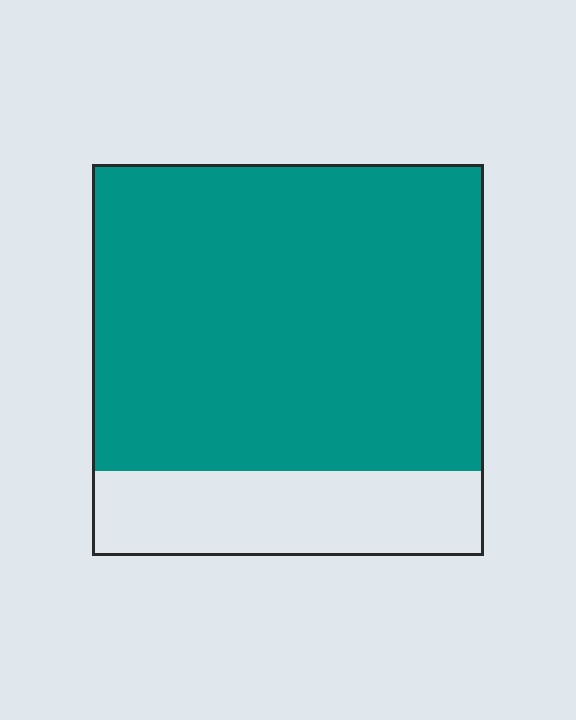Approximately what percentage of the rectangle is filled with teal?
Approximately 80%.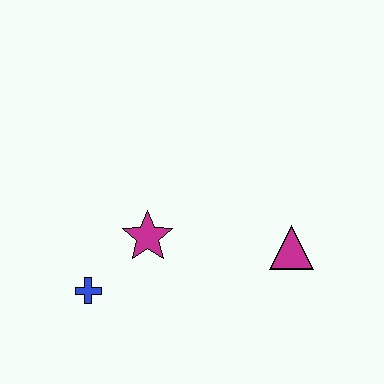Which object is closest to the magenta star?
The blue cross is closest to the magenta star.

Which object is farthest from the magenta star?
The magenta triangle is farthest from the magenta star.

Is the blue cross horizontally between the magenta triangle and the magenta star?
No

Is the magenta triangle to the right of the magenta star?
Yes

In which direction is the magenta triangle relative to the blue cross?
The magenta triangle is to the right of the blue cross.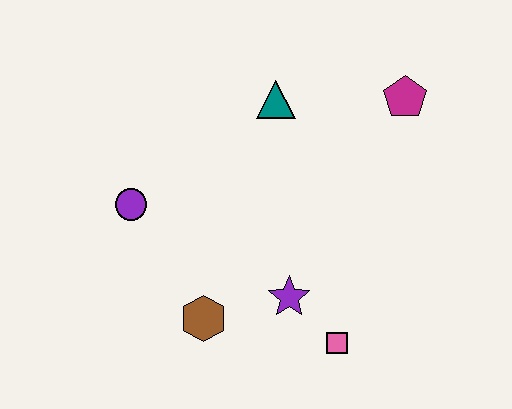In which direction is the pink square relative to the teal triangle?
The pink square is below the teal triangle.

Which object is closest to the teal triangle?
The magenta pentagon is closest to the teal triangle.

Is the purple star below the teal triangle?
Yes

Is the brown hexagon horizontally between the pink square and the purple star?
No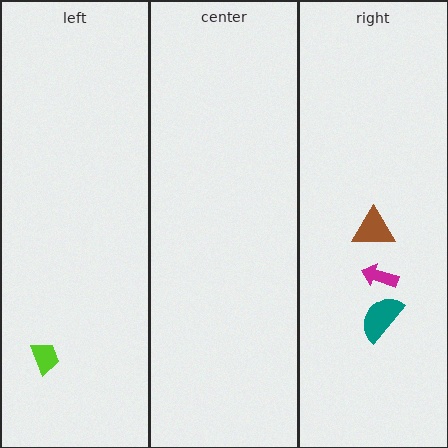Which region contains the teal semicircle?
The right region.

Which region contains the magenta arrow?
The right region.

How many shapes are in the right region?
3.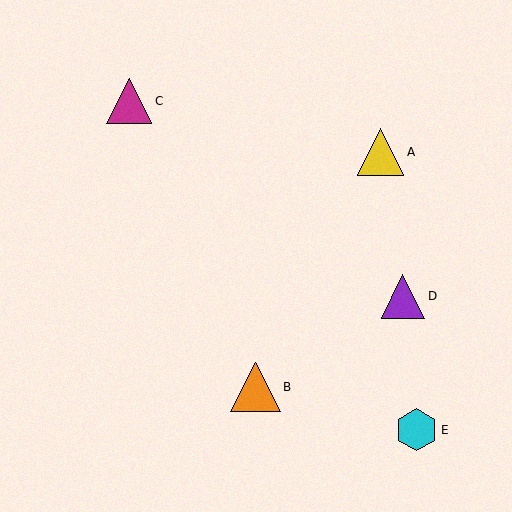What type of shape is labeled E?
Shape E is a cyan hexagon.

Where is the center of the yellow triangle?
The center of the yellow triangle is at (380, 152).